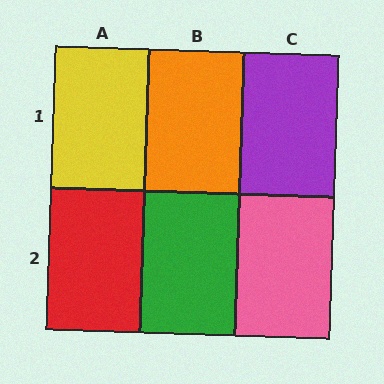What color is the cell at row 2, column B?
Green.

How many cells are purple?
1 cell is purple.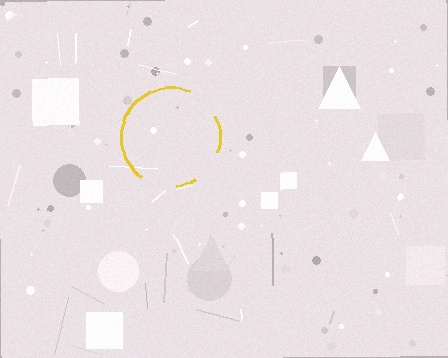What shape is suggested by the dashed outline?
The dashed outline suggests a circle.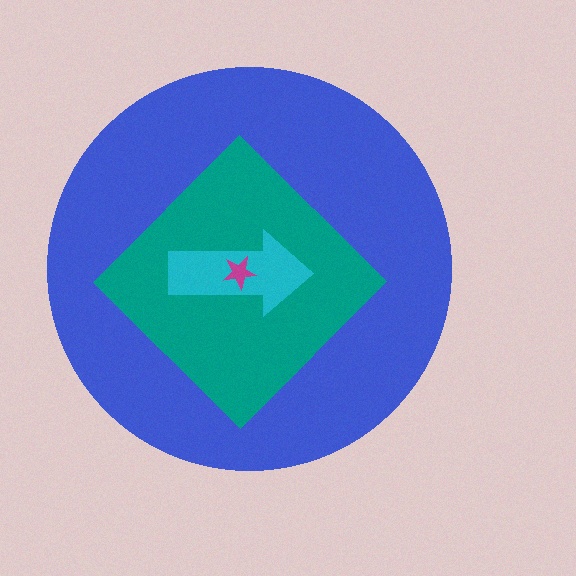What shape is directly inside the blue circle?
The teal diamond.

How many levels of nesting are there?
4.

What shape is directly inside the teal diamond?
The cyan arrow.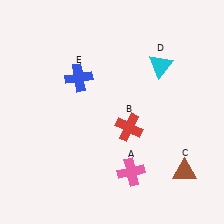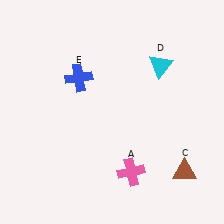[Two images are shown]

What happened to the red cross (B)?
The red cross (B) was removed in Image 2. It was in the bottom-right area of Image 1.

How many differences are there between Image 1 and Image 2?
There is 1 difference between the two images.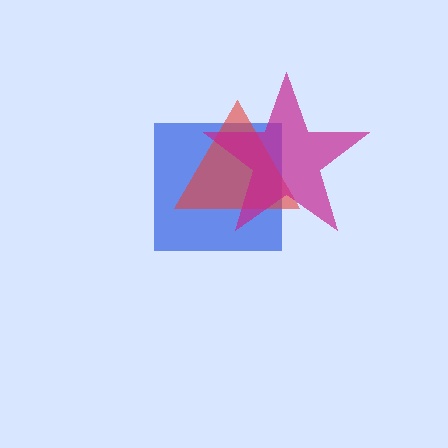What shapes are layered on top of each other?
The layered shapes are: a blue square, a red triangle, a magenta star.